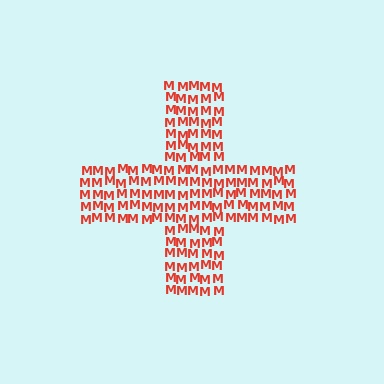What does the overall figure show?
The overall figure shows a cross.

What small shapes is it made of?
It is made of small letter M's.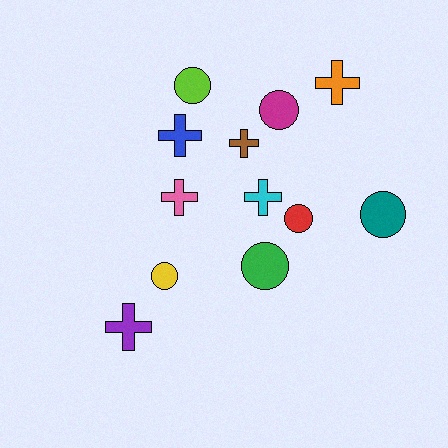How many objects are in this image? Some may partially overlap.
There are 12 objects.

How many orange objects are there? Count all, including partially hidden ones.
There is 1 orange object.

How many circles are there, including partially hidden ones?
There are 6 circles.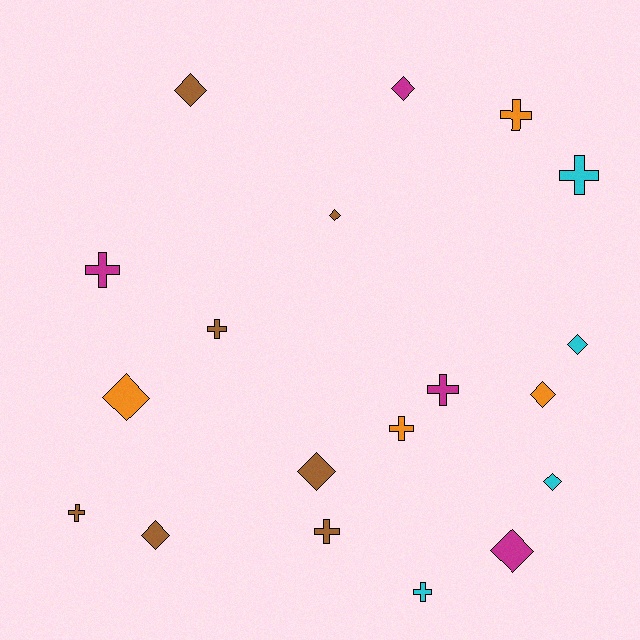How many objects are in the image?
There are 19 objects.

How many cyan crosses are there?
There are 2 cyan crosses.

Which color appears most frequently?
Brown, with 7 objects.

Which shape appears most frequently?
Diamond, with 10 objects.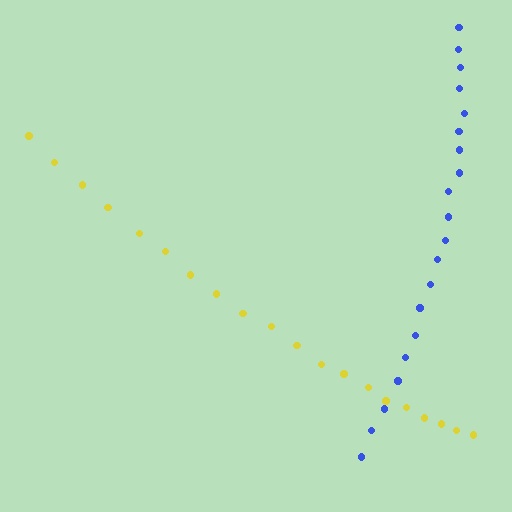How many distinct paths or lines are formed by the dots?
There are 2 distinct paths.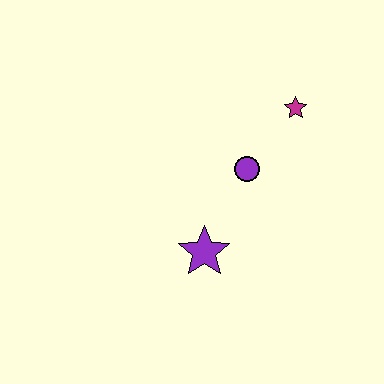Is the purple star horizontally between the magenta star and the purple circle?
No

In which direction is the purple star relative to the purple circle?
The purple star is below the purple circle.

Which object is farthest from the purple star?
The magenta star is farthest from the purple star.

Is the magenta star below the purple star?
No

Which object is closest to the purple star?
The purple circle is closest to the purple star.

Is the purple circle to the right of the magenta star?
No